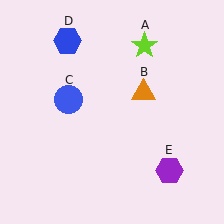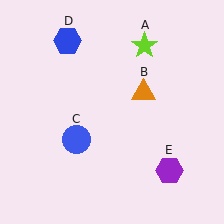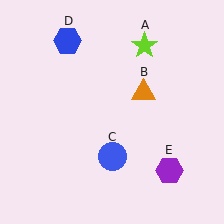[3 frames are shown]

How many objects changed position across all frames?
1 object changed position: blue circle (object C).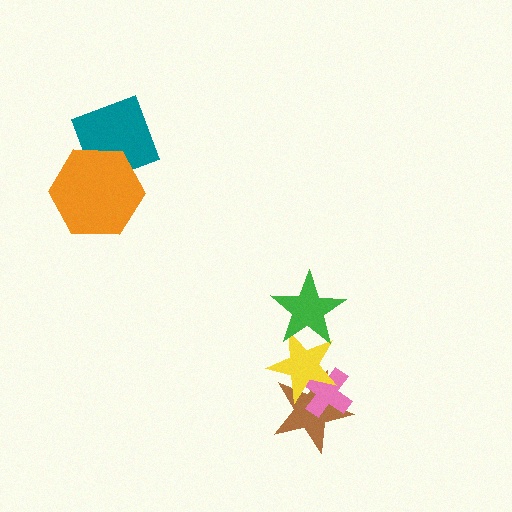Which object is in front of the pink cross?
The yellow star is in front of the pink cross.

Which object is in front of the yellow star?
The green star is in front of the yellow star.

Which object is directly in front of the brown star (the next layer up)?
The pink cross is directly in front of the brown star.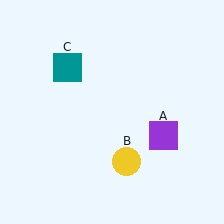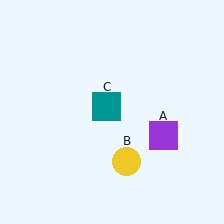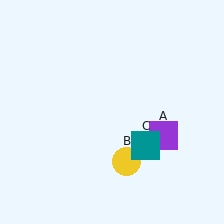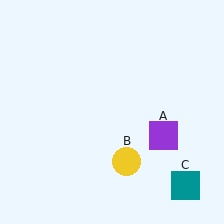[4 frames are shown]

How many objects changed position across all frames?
1 object changed position: teal square (object C).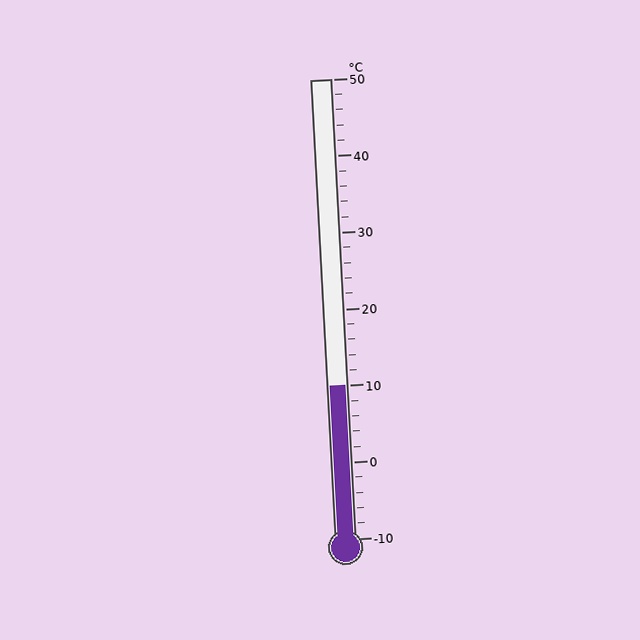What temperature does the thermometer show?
The thermometer shows approximately 10°C.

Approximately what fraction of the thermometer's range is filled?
The thermometer is filled to approximately 35% of its range.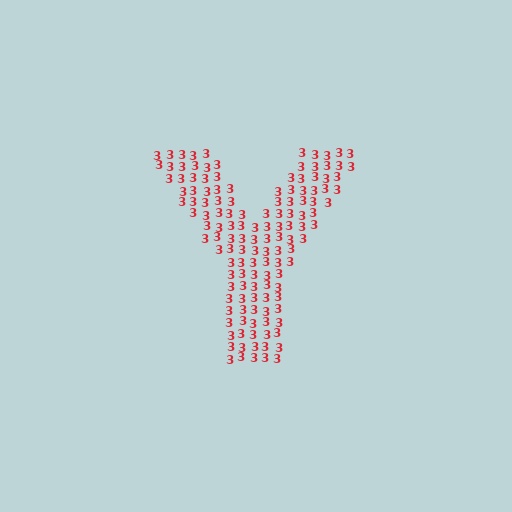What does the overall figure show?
The overall figure shows the letter Y.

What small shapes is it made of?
It is made of small digit 3's.